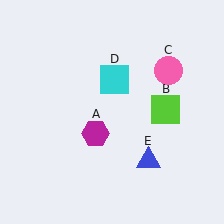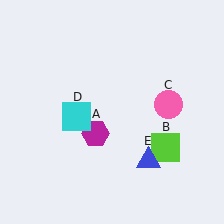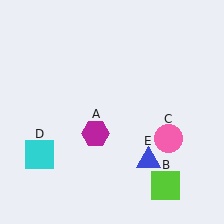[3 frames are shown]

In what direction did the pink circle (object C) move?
The pink circle (object C) moved down.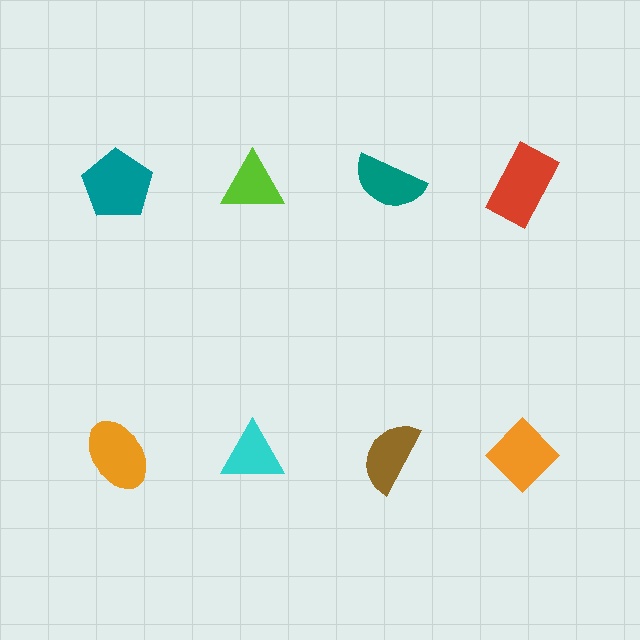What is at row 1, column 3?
A teal semicircle.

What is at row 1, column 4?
A red rectangle.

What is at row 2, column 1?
An orange ellipse.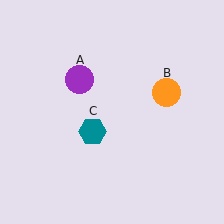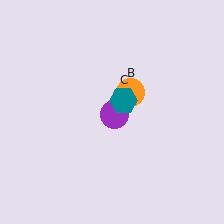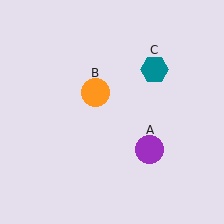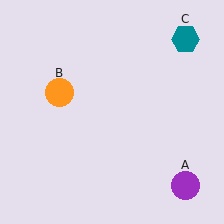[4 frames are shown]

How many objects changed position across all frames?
3 objects changed position: purple circle (object A), orange circle (object B), teal hexagon (object C).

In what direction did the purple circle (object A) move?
The purple circle (object A) moved down and to the right.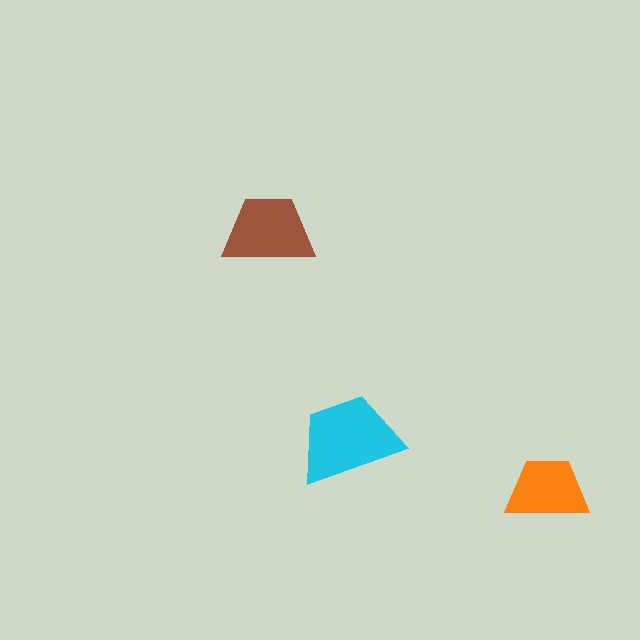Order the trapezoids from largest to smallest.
the cyan one, the brown one, the orange one.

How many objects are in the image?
There are 3 objects in the image.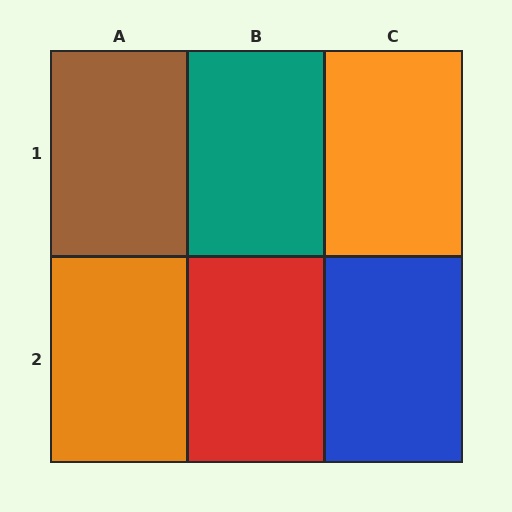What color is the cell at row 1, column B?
Teal.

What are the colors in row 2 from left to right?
Orange, red, blue.